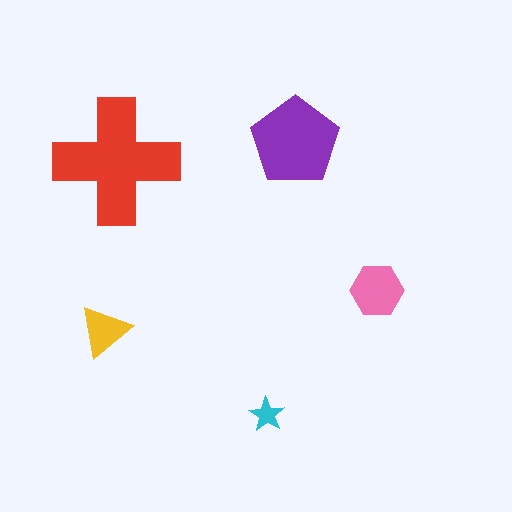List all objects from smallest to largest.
The cyan star, the yellow triangle, the pink hexagon, the purple pentagon, the red cross.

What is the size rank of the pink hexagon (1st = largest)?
3rd.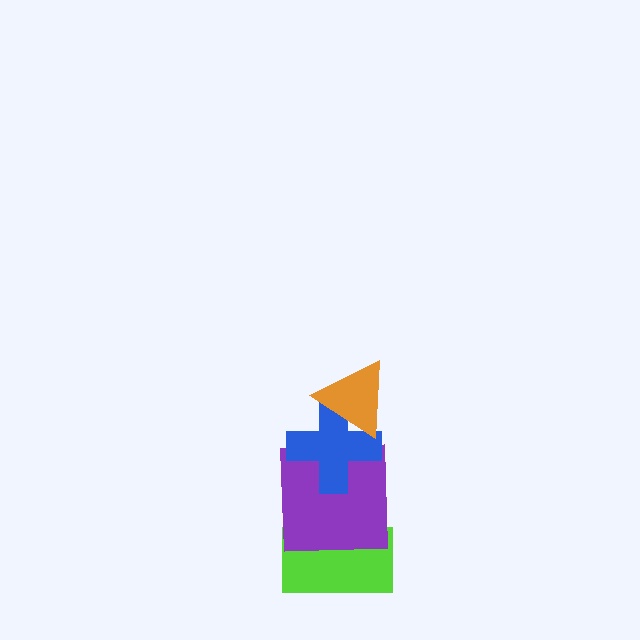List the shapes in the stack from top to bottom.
From top to bottom: the orange triangle, the blue cross, the purple square, the lime rectangle.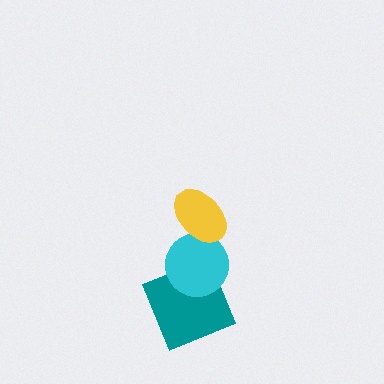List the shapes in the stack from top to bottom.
From top to bottom: the yellow ellipse, the cyan circle, the teal square.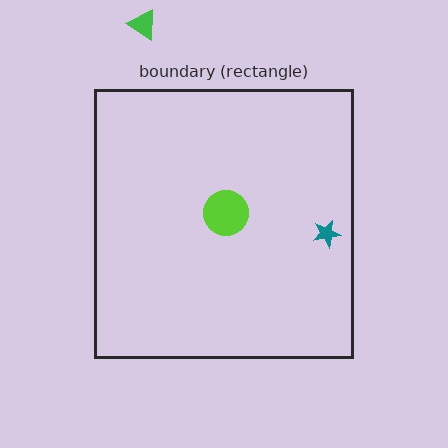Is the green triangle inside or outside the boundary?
Outside.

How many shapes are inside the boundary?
2 inside, 1 outside.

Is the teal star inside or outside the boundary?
Inside.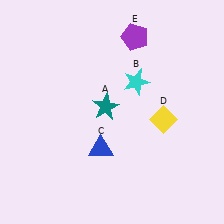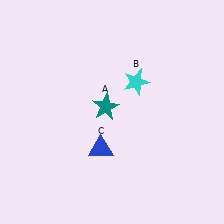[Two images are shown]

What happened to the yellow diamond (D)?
The yellow diamond (D) was removed in Image 2. It was in the bottom-right area of Image 1.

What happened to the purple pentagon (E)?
The purple pentagon (E) was removed in Image 2. It was in the top-right area of Image 1.